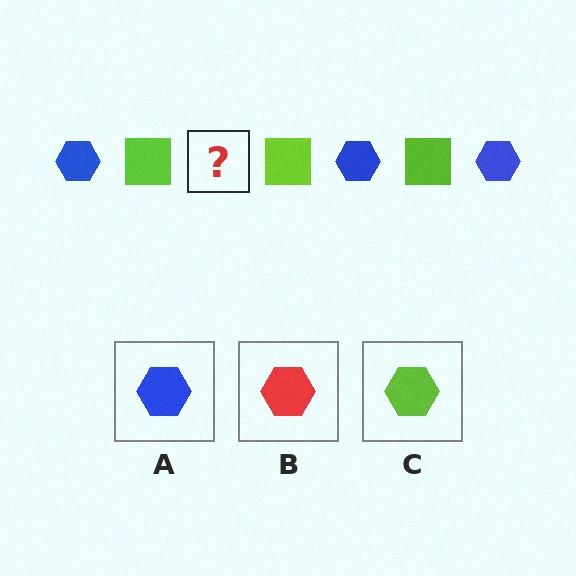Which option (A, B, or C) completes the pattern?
A.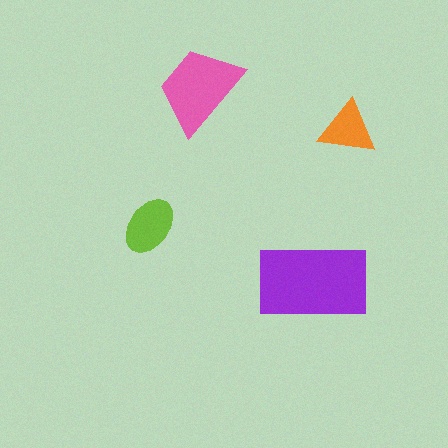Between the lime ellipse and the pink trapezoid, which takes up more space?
The pink trapezoid.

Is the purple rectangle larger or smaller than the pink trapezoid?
Larger.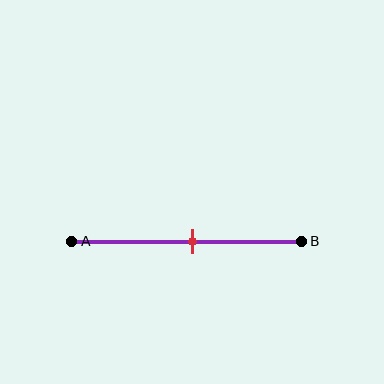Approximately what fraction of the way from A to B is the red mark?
The red mark is approximately 55% of the way from A to B.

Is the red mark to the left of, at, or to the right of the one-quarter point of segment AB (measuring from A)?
The red mark is to the right of the one-quarter point of segment AB.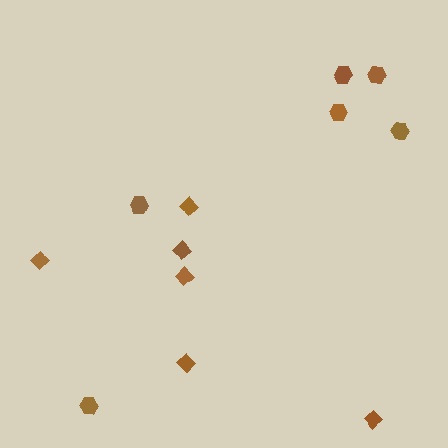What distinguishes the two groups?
There are 2 groups: one group of diamonds (6) and one group of hexagons (6).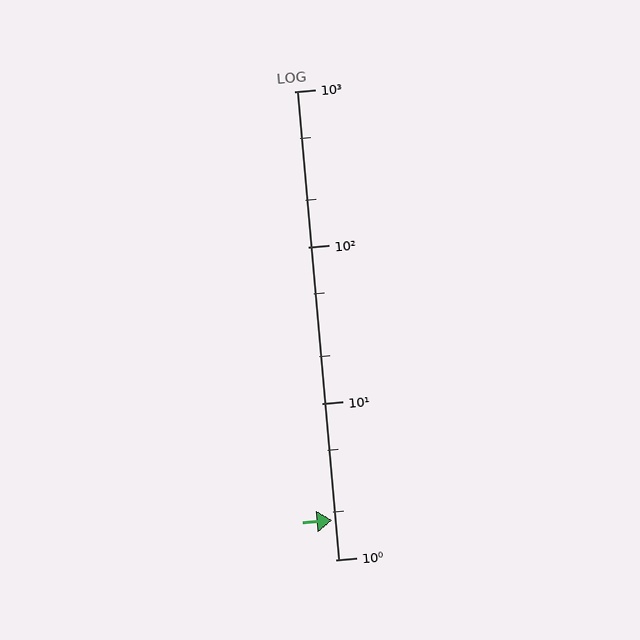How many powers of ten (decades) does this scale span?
The scale spans 3 decades, from 1 to 1000.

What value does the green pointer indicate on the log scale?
The pointer indicates approximately 1.8.